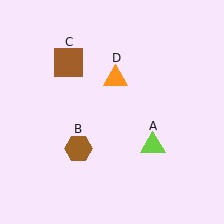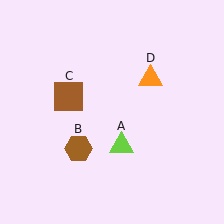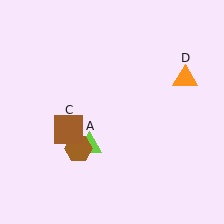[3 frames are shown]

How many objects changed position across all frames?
3 objects changed position: lime triangle (object A), brown square (object C), orange triangle (object D).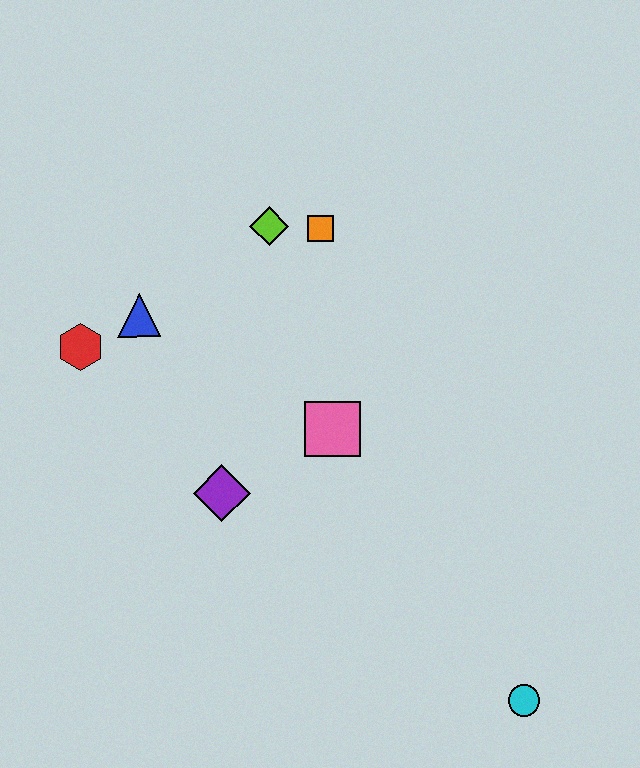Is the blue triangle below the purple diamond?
No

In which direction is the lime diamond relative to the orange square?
The lime diamond is to the left of the orange square.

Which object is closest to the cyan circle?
The pink square is closest to the cyan circle.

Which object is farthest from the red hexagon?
The cyan circle is farthest from the red hexagon.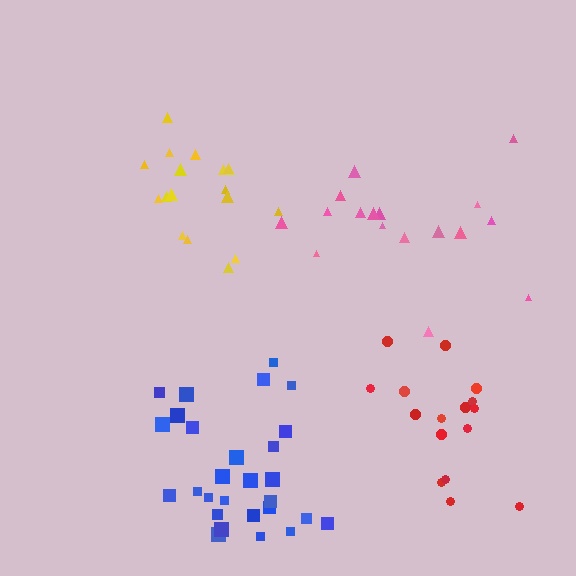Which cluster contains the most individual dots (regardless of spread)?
Blue (28).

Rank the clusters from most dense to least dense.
red, yellow, blue, pink.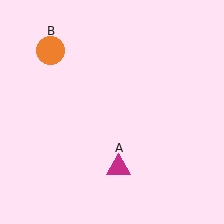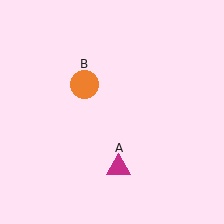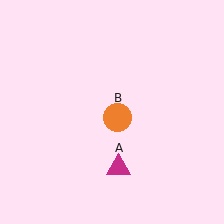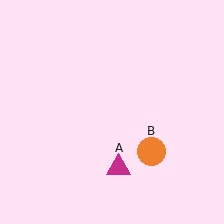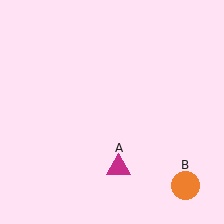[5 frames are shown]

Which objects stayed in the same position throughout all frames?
Magenta triangle (object A) remained stationary.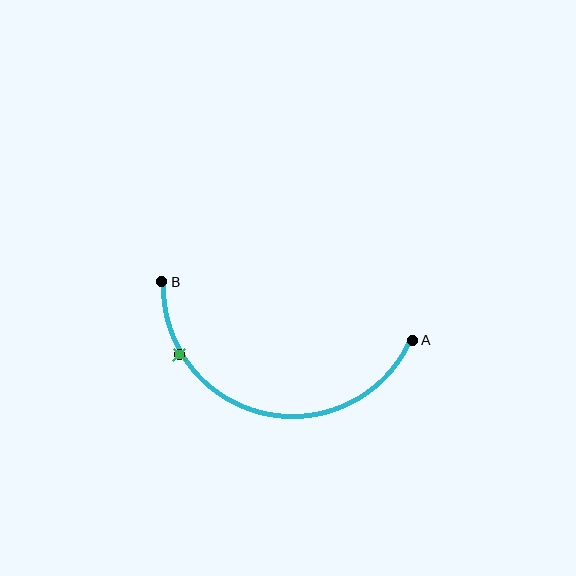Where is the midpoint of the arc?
The arc midpoint is the point on the curve farthest from the straight line joining A and B. It sits below that line.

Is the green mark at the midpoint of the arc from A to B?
No. The green mark lies on the arc but is closer to endpoint B. The arc midpoint would be at the point on the curve equidistant along the arc from both A and B.